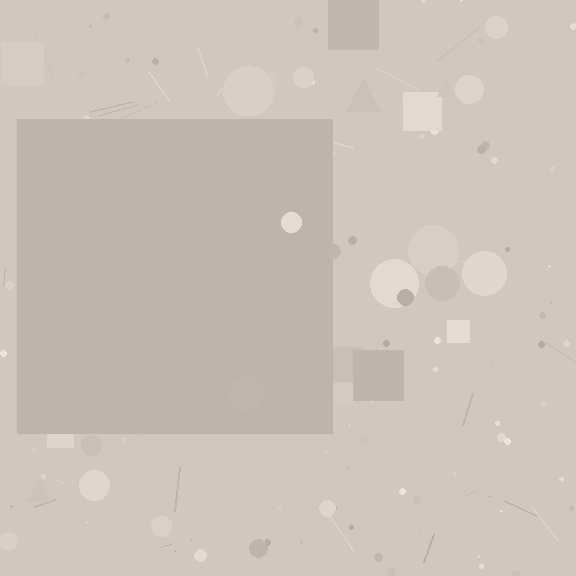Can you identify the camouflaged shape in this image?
The camouflaged shape is a square.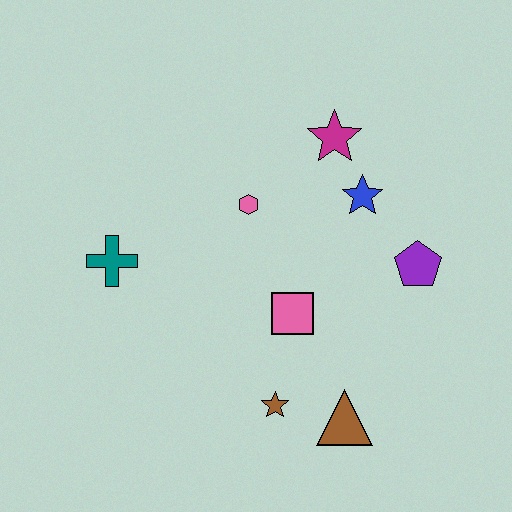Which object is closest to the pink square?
The brown star is closest to the pink square.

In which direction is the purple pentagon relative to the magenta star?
The purple pentagon is below the magenta star.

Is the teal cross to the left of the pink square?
Yes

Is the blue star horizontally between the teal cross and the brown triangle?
No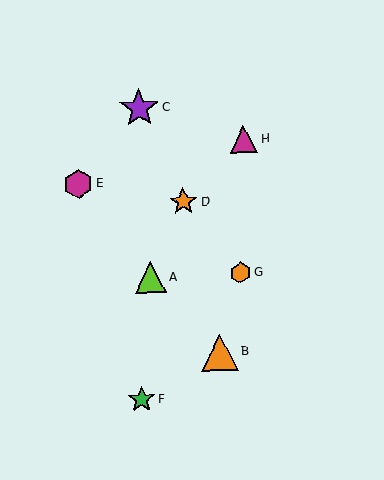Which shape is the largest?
The purple star (labeled C) is the largest.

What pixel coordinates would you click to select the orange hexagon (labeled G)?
Click at (241, 273) to select the orange hexagon G.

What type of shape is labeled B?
Shape B is an orange triangle.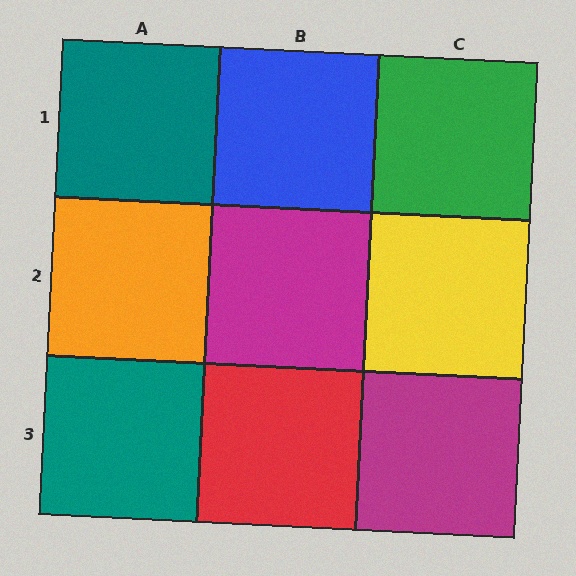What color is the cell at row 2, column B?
Magenta.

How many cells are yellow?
1 cell is yellow.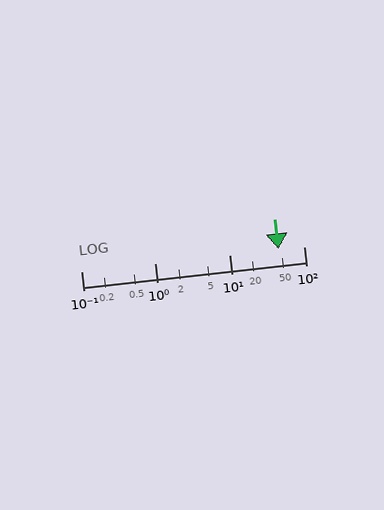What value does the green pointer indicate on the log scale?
The pointer indicates approximately 45.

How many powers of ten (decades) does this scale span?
The scale spans 3 decades, from 0.1 to 100.